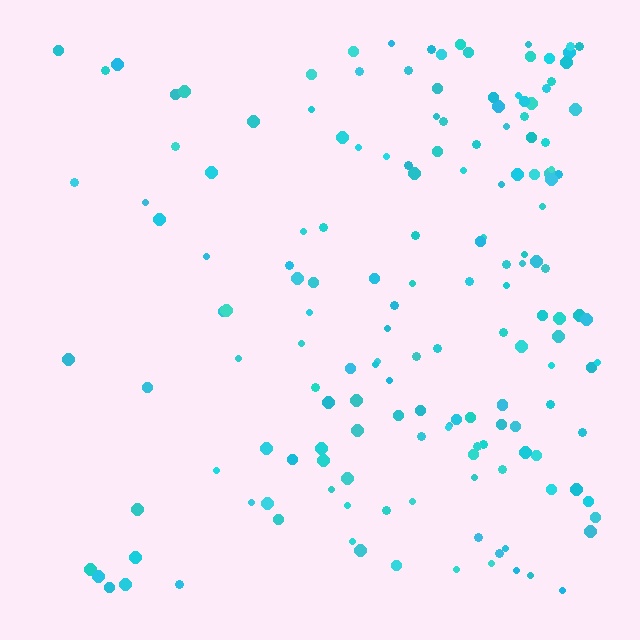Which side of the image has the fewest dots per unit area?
The left.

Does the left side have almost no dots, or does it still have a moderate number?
Still a moderate number, just noticeably fewer than the right.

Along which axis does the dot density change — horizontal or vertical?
Horizontal.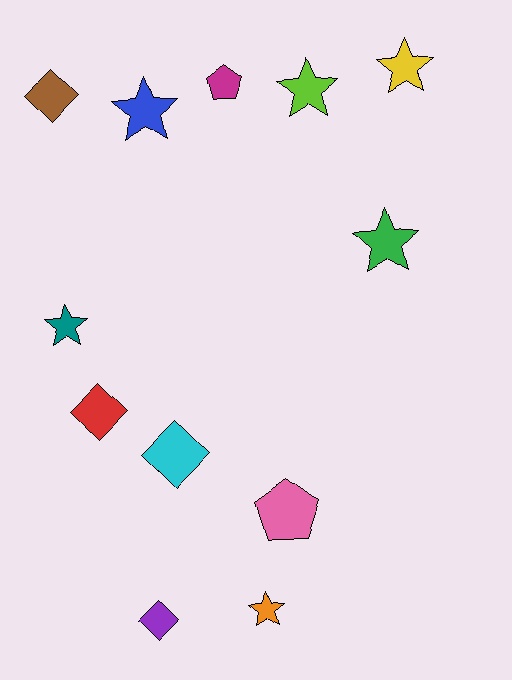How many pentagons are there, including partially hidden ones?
There are 2 pentagons.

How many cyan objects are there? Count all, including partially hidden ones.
There is 1 cyan object.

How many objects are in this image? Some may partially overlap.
There are 12 objects.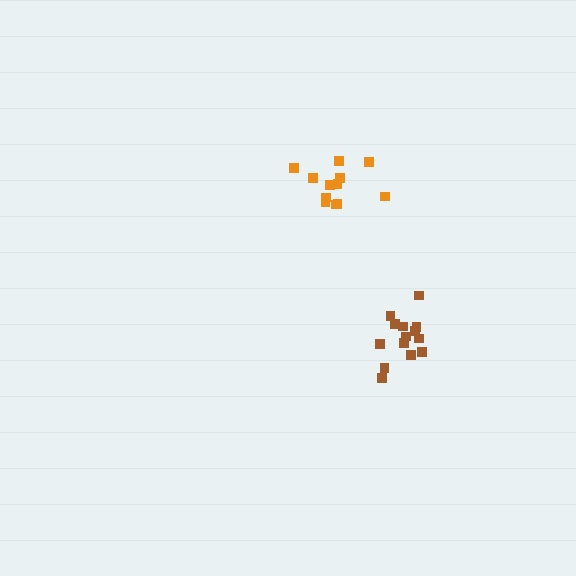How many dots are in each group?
Group 1: 14 dots, Group 2: 12 dots (26 total).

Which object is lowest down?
The brown cluster is bottommost.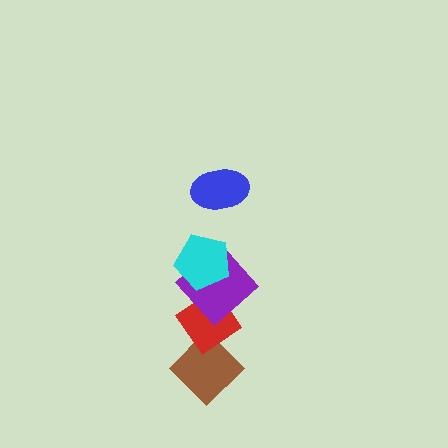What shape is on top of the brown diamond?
The red diamond is on top of the brown diamond.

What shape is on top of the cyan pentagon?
The blue ellipse is on top of the cyan pentagon.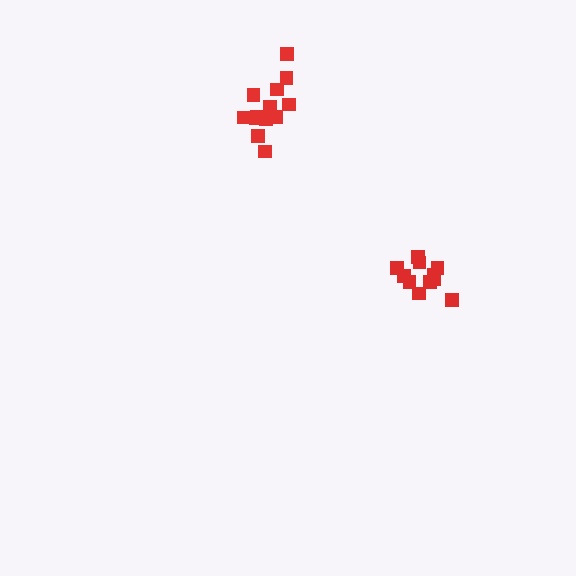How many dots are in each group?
Group 1: 14 dots, Group 2: 11 dots (25 total).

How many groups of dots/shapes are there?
There are 2 groups.